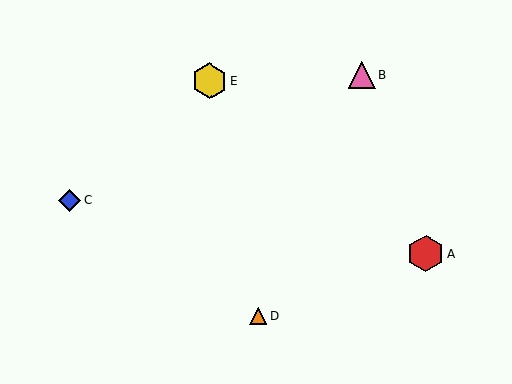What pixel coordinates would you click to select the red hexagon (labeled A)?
Click at (426, 254) to select the red hexagon A.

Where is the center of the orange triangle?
The center of the orange triangle is at (258, 316).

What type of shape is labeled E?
Shape E is a yellow hexagon.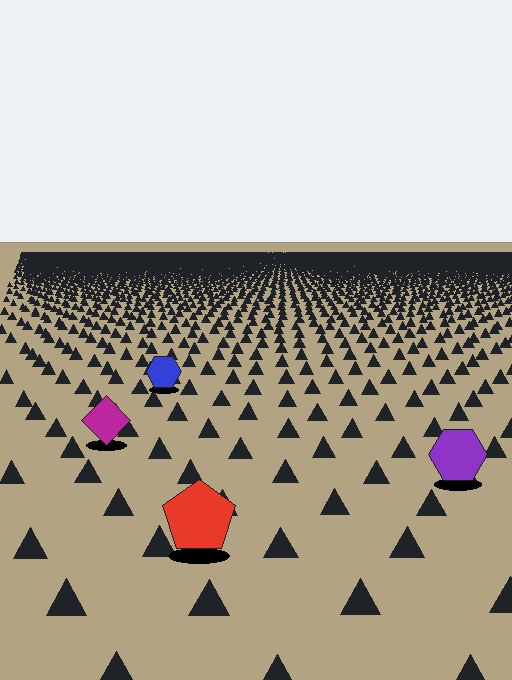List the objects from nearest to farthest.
From nearest to farthest: the red pentagon, the purple hexagon, the magenta diamond, the blue hexagon.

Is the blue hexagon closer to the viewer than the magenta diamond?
No. The magenta diamond is closer — you can tell from the texture gradient: the ground texture is coarser near it.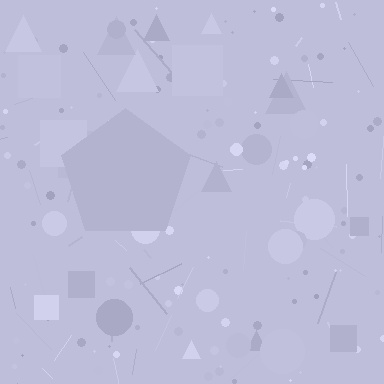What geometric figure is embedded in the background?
A pentagon is embedded in the background.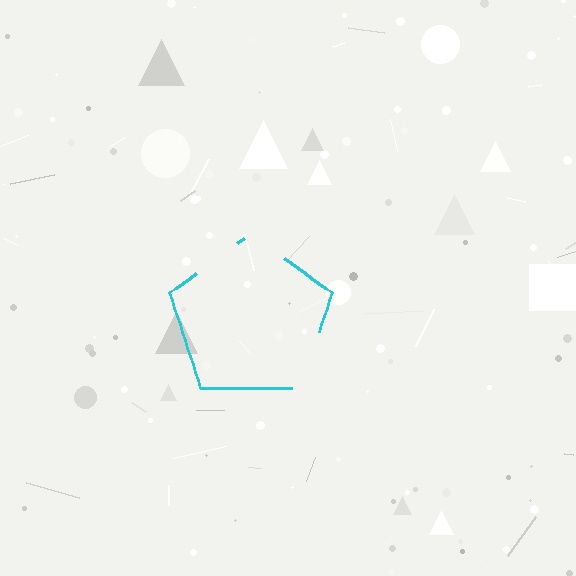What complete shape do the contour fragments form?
The contour fragments form a pentagon.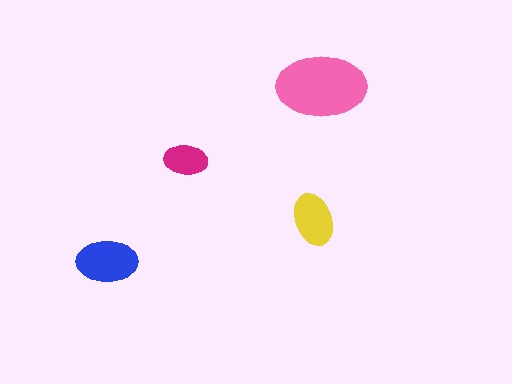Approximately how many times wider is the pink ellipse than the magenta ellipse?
About 2 times wider.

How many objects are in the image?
There are 4 objects in the image.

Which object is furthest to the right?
The pink ellipse is rightmost.